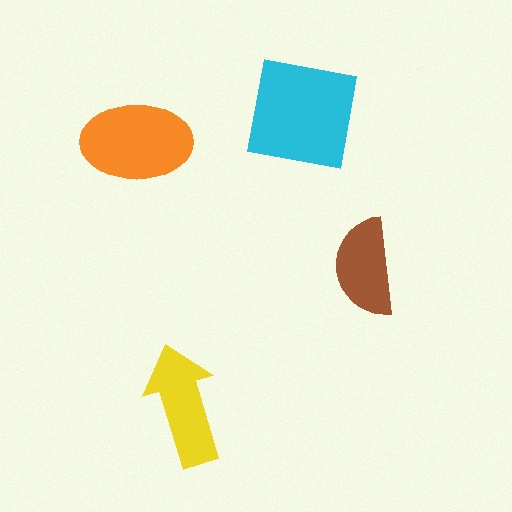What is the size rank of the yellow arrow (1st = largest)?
3rd.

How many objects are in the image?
There are 4 objects in the image.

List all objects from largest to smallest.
The cyan square, the orange ellipse, the yellow arrow, the brown semicircle.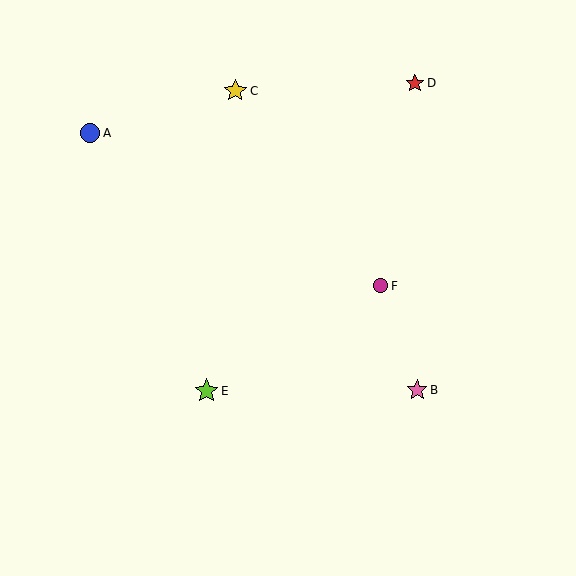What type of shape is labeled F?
Shape F is a magenta circle.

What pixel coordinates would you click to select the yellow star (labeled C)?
Click at (235, 91) to select the yellow star C.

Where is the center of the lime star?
The center of the lime star is at (207, 391).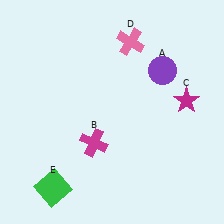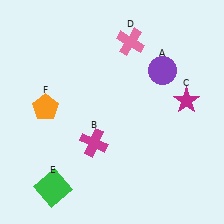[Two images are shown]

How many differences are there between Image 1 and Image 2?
There is 1 difference between the two images.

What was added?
An orange pentagon (F) was added in Image 2.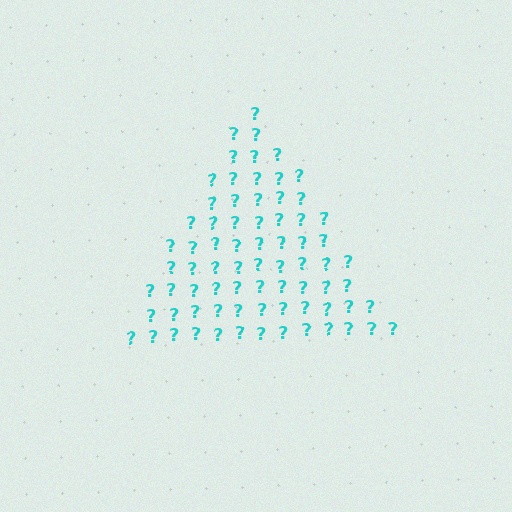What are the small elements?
The small elements are question marks.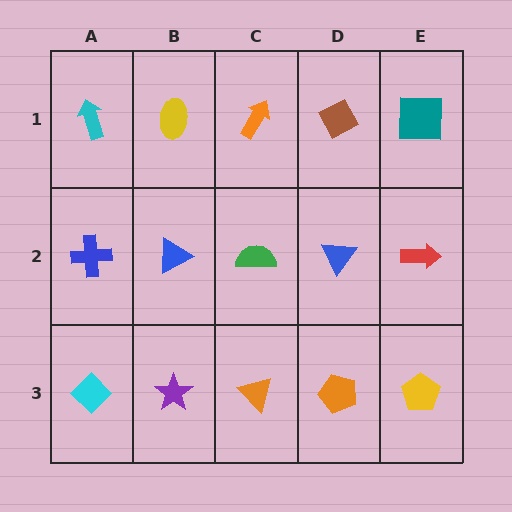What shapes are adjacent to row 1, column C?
A green semicircle (row 2, column C), a yellow ellipse (row 1, column B), a brown diamond (row 1, column D).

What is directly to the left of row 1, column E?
A brown diamond.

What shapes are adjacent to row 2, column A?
A cyan arrow (row 1, column A), a cyan diamond (row 3, column A), a blue triangle (row 2, column B).